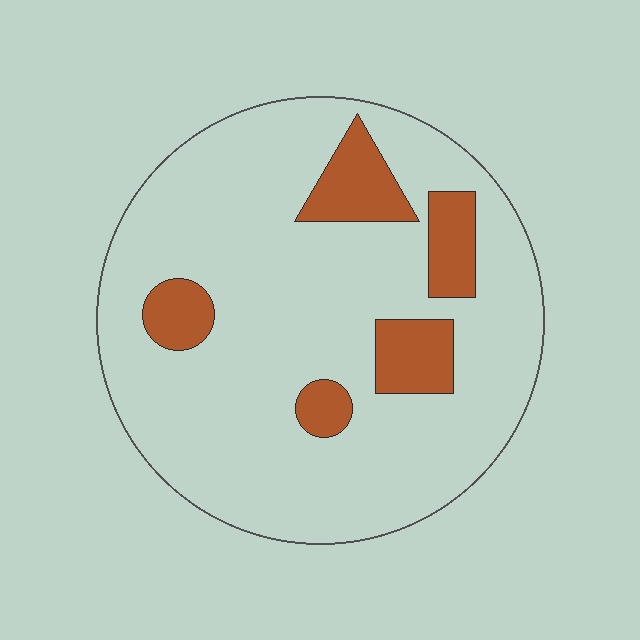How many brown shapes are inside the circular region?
5.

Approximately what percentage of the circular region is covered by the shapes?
Approximately 15%.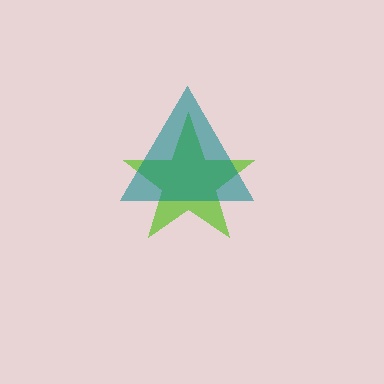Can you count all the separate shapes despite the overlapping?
Yes, there are 2 separate shapes.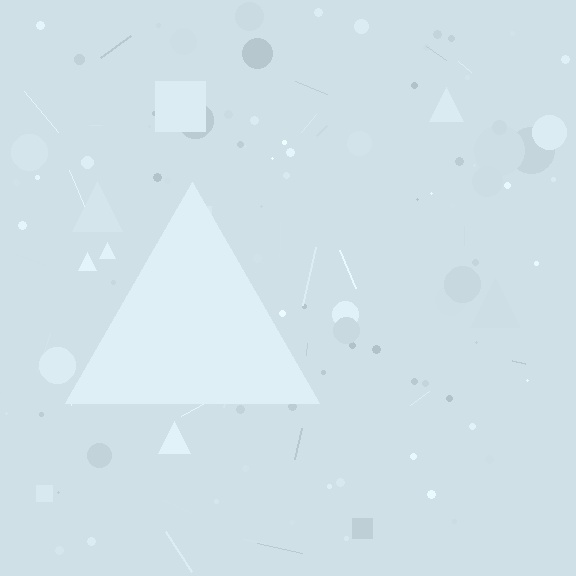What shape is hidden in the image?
A triangle is hidden in the image.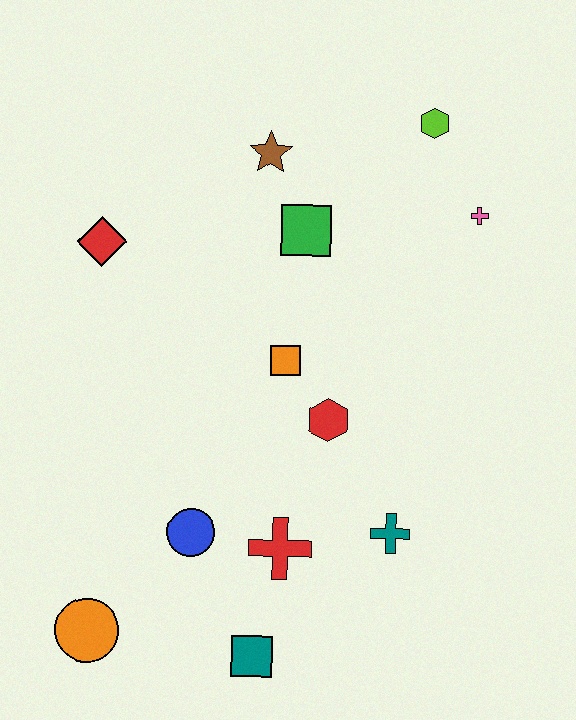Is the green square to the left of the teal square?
No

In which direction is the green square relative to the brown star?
The green square is below the brown star.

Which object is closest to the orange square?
The red hexagon is closest to the orange square.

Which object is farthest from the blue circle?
The lime hexagon is farthest from the blue circle.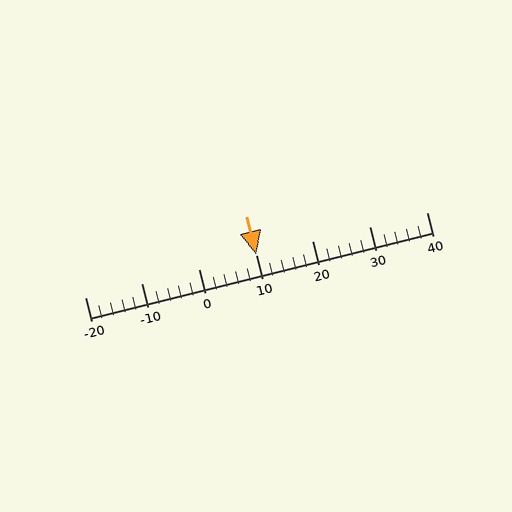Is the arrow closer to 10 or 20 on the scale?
The arrow is closer to 10.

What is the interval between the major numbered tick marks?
The major tick marks are spaced 10 units apart.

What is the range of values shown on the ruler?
The ruler shows values from -20 to 40.